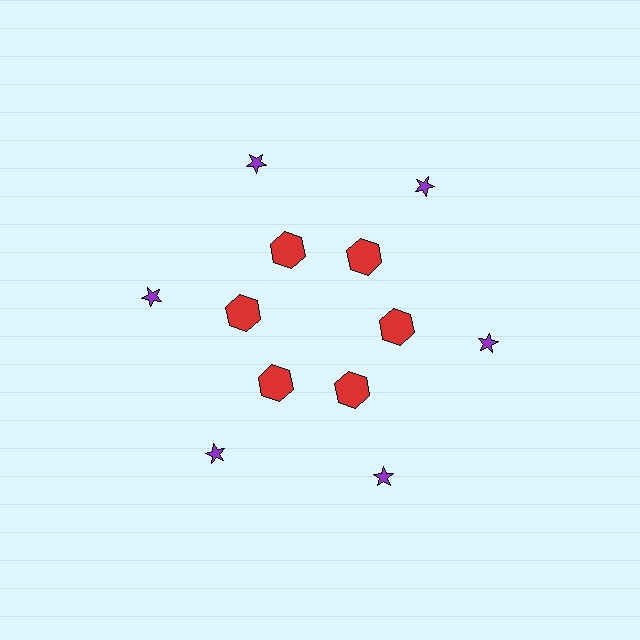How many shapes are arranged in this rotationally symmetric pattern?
There are 12 shapes, arranged in 6 groups of 2.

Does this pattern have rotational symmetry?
Yes, this pattern has 6-fold rotational symmetry. It looks the same after rotating 60 degrees around the center.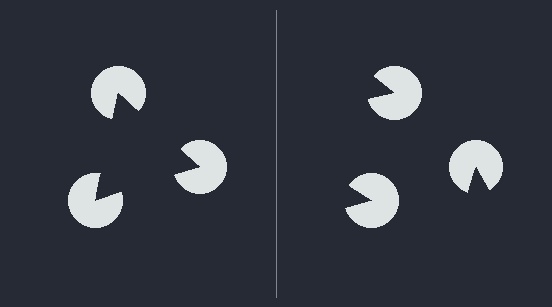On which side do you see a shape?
An illusory triangle appears on the left side. On the right side the wedge cuts are rotated, so no coherent shape forms.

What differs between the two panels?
The pac-man discs are positioned identically on both sides; only the wedge orientations differ. On the left they align to a triangle; on the right they are misaligned.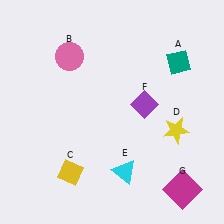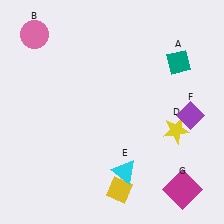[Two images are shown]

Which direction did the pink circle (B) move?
The pink circle (B) moved left.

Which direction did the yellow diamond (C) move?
The yellow diamond (C) moved right.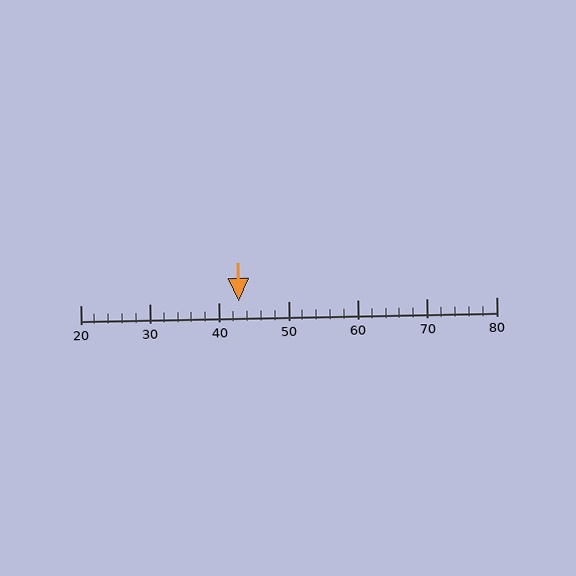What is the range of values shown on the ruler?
The ruler shows values from 20 to 80.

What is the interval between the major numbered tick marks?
The major tick marks are spaced 10 units apart.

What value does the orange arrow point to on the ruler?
The orange arrow points to approximately 43.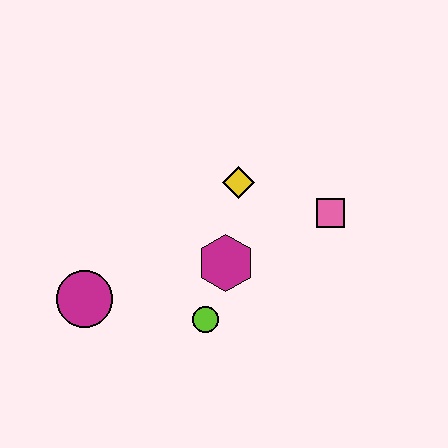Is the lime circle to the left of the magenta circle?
No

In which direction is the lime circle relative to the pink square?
The lime circle is to the left of the pink square.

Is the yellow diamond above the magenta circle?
Yes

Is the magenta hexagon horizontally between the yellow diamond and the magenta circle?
Yes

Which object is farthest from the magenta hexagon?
The magenta circle is farthest from the magenta hexagon.